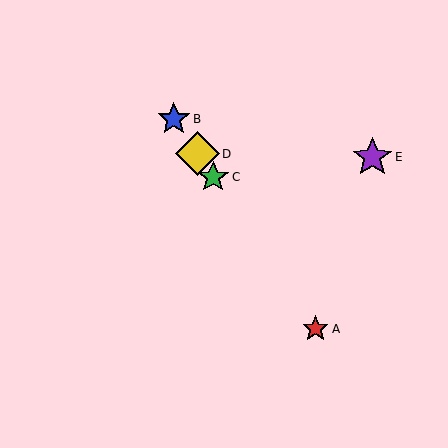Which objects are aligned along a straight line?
Objects A, B, C, D are aligned along a straight line.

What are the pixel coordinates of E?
Object E is at (372, 157).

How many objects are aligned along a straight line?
4 objects (A, B, C, D) are aligned along a straight line.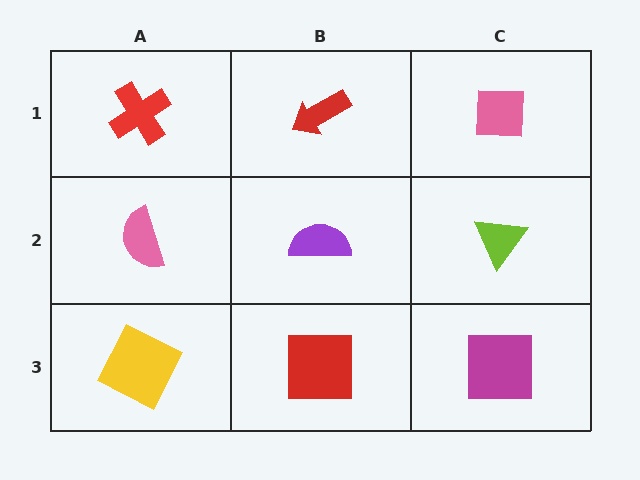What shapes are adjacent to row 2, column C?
A pink square (row 1, column C), a magenta square (row 3, column C), a purple semicircle (row 2, column B).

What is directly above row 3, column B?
A purple semicircle.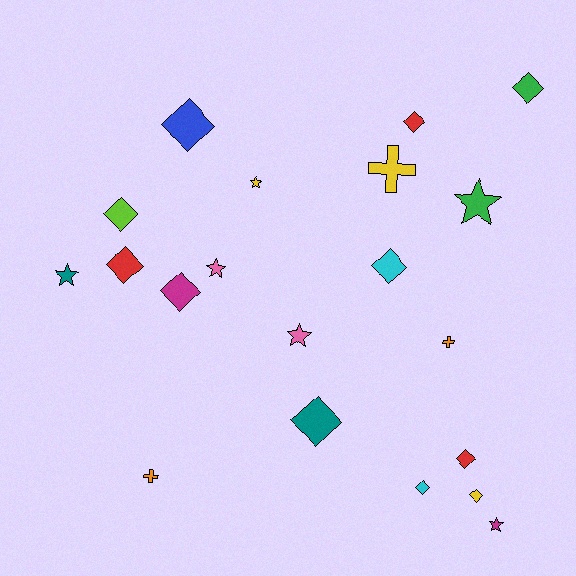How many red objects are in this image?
There are 3 red objects.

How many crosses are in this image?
There are 3 crosses.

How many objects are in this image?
There are 20 objects.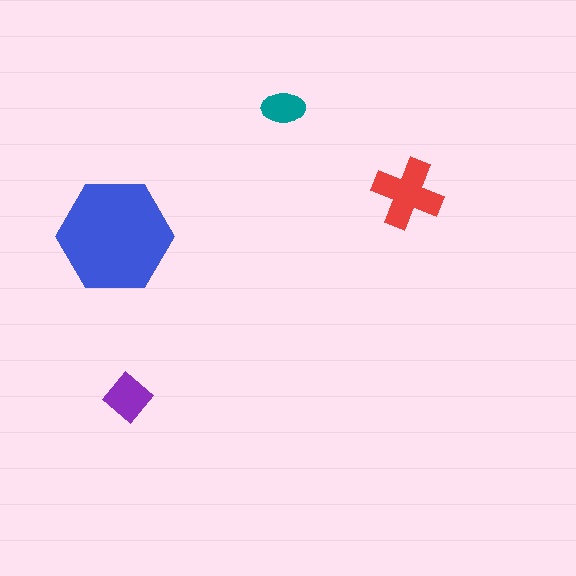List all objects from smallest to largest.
The teal ellipse, the purple diamond, the red cross, the blue hexagon.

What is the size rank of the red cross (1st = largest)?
2nd.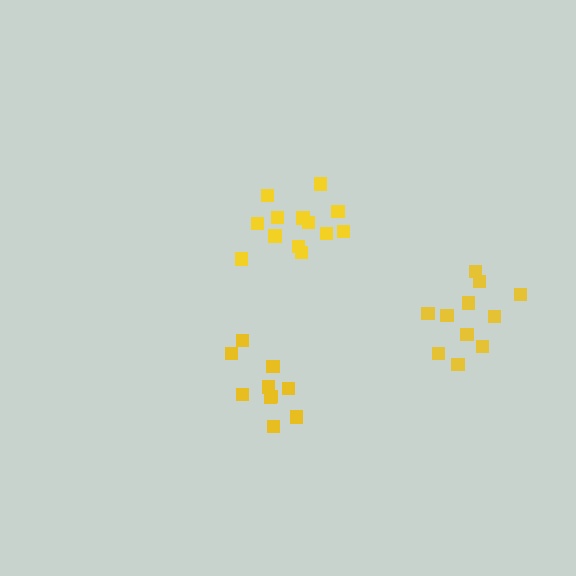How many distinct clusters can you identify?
There are 3 distinct clusters.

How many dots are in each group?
Group 1: 11 dots, Group 2: 13 dots, Group 3: 10 dots (34 total).